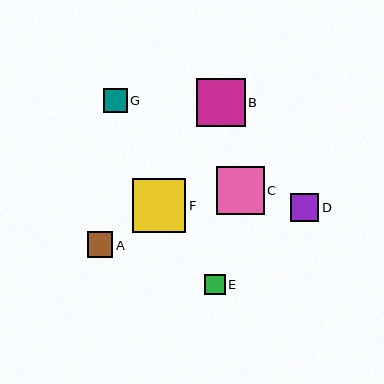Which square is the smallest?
Square E is the smallest with a size of approximately 20 pixels.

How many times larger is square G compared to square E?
Square G is approximately 1.2 times the size of square E.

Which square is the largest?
Square F is the largest with a size of approximately 54 pixels.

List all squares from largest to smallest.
From largest to smallest: F, B, C, D, A, G, E.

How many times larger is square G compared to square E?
Square G is approximately 1.2 times the size of square E.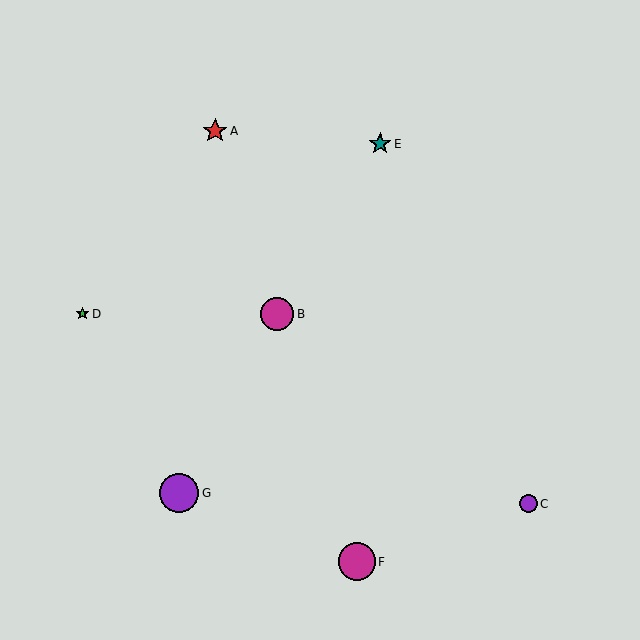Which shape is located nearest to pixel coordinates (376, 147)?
The teal star (labeled E) at (380, 144) is nearest to that location.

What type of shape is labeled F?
Shape F is a magenta circle.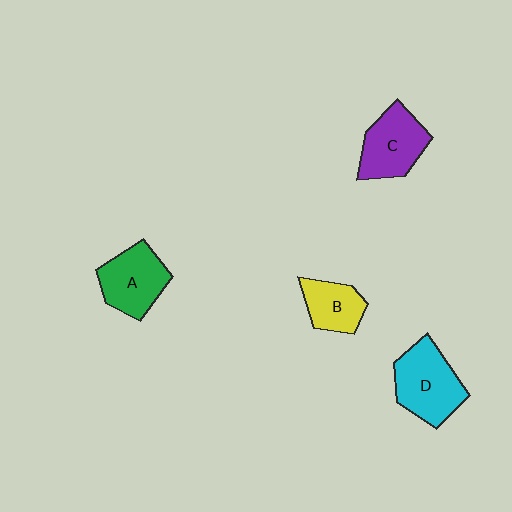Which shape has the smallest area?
Shape B (yellow).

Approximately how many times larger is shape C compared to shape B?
Approximately 1.4 times.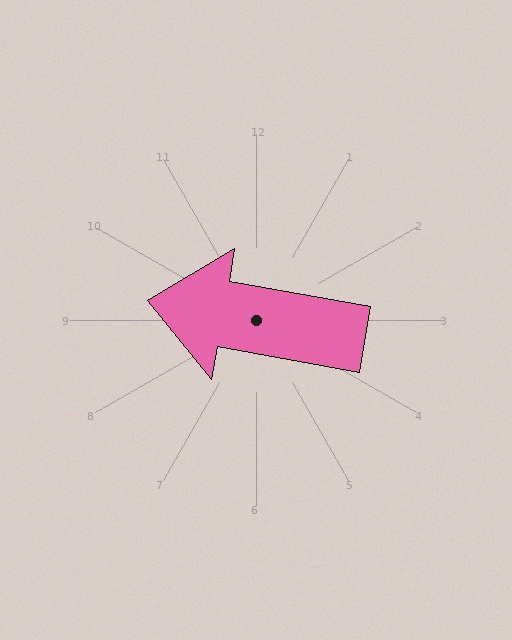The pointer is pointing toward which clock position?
Roughly 9 o'clock.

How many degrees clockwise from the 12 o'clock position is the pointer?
Approximately 280 degrees.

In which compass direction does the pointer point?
West.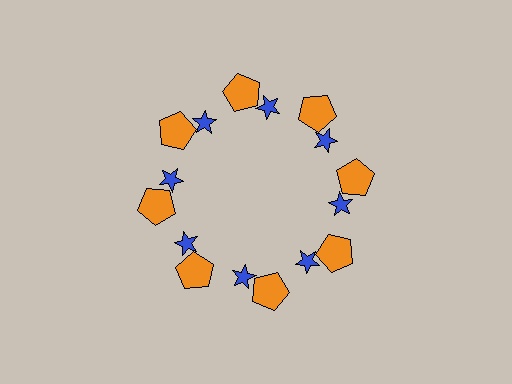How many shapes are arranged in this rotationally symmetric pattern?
There are 16 shapes, arranged in 8 groups of 2.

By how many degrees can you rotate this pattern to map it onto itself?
The pattern maps onto itself every 45 degrees of rotation.